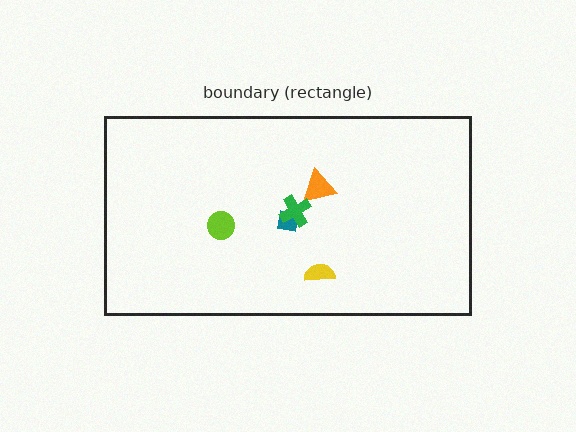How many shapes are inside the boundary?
5 inside, 0 outside.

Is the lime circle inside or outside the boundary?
Inside.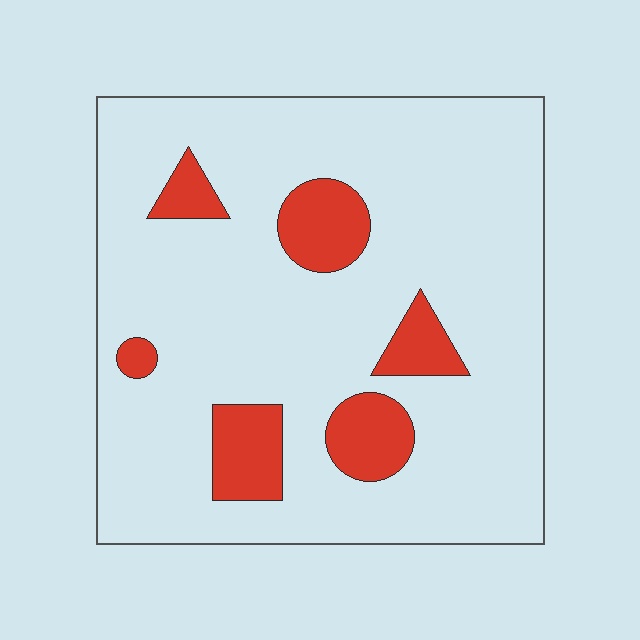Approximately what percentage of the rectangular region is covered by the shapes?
Approximately 15%.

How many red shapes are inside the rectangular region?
6.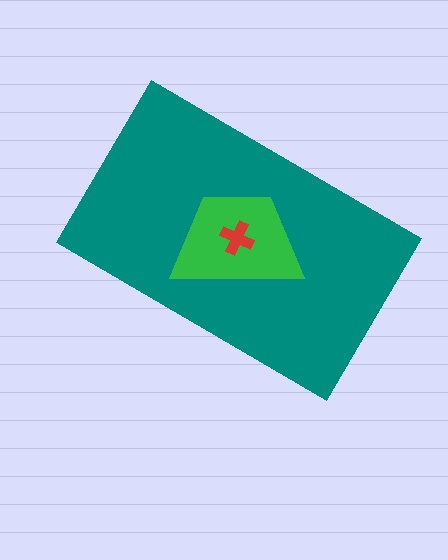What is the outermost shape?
The teal rectangle.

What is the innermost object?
The red cross.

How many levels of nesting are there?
3.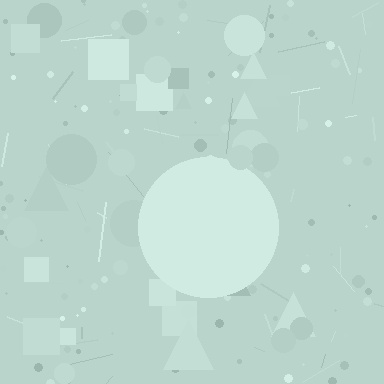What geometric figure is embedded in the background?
A circle is embedded in the background.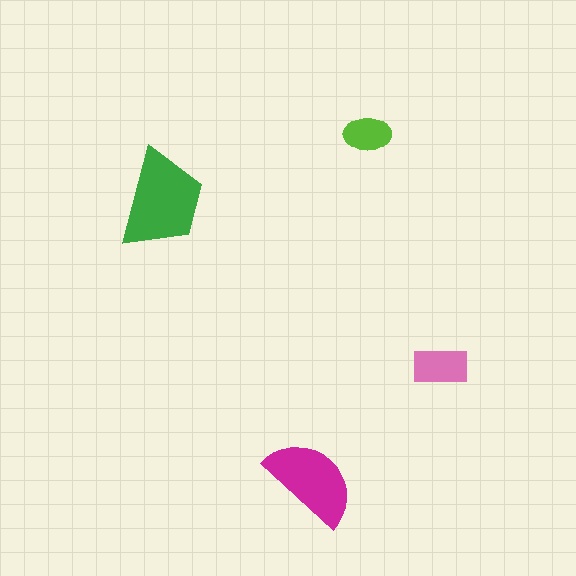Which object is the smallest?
The lime ellipse.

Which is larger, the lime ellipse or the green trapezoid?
The green trapezoid.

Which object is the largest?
The green trapezoid.